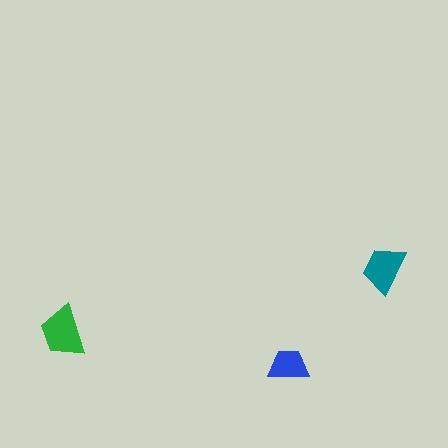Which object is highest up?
The teal trapezoid is topmost.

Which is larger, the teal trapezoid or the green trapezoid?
The green one.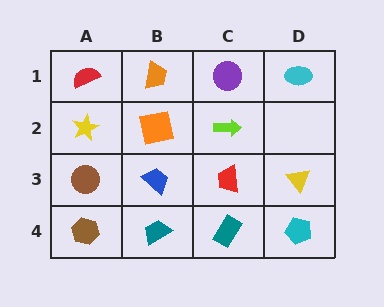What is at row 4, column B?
A teal trapezoid.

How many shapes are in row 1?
4 shapes.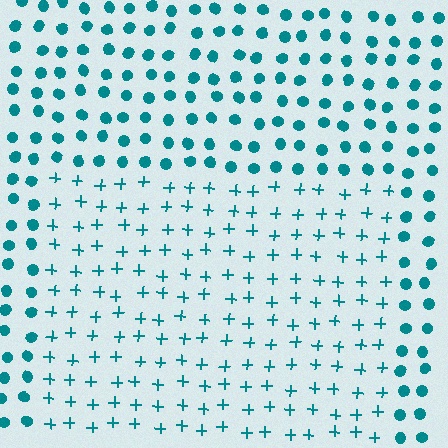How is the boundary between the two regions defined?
The boundary is defined by a change in element shape: plus signs inside vs. circles outside. All elements share the same color and spacing.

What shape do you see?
I see a rectangle.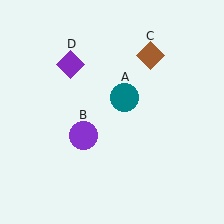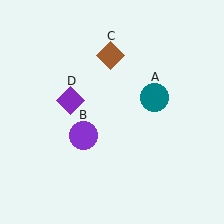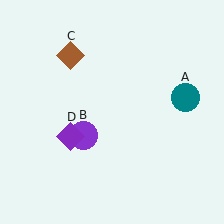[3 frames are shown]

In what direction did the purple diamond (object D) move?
The purple diamond (object D) moved down.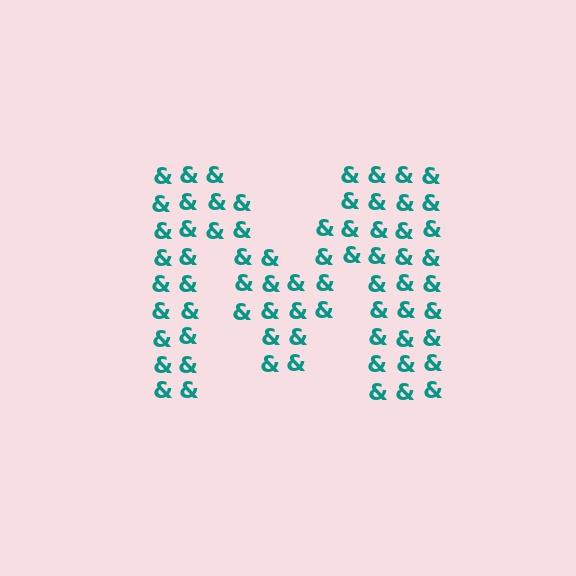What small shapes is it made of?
It is made of small ampersands.